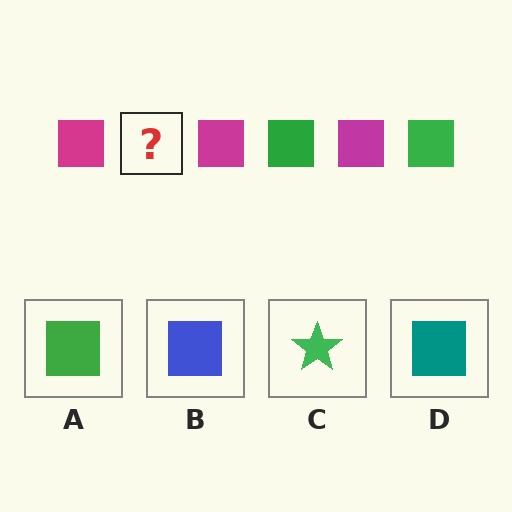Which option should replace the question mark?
Option A.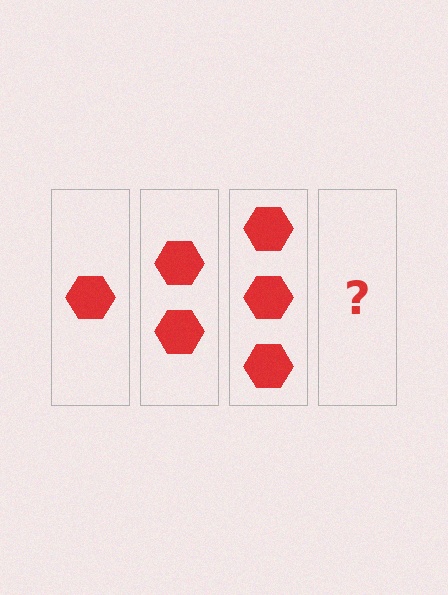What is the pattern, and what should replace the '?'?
The pattern is that each step adds one more hexagon. The '?' should be 4 hexagons.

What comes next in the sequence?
The next element should be 4 hexagons.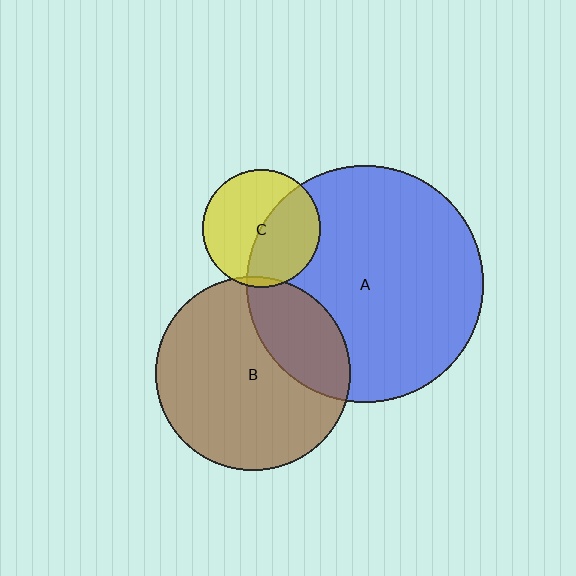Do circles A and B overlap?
Yes.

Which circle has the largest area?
Circle A (blue).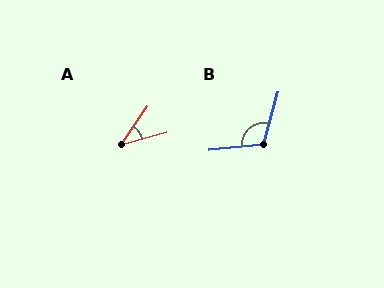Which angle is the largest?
B, at approximately 111 degrees.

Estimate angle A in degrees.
Approximately 40 degrees.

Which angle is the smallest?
A, at approximately 40 degrees.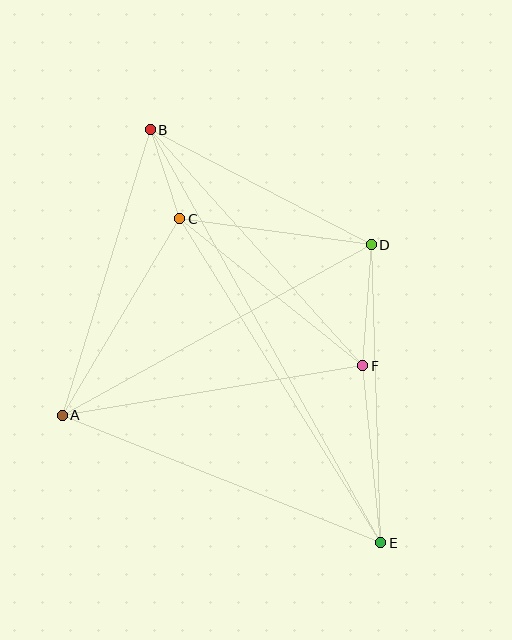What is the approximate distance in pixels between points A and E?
The distance between A and E is approximately 343 pixels.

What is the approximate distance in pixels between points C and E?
The distance between C and E is approximately 381 pixels.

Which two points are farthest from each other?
Points B and E are farthest from each other.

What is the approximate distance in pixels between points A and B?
The distance between A and B is approximately 299 pixels.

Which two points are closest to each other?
Points B and C are closest to each other.